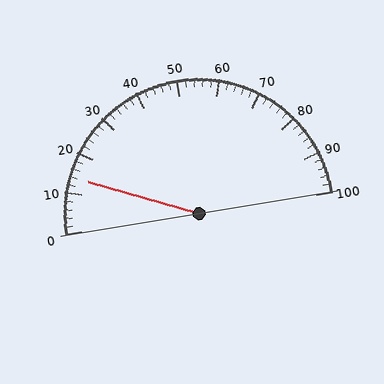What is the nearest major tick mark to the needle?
The nearest major tick mark is 10.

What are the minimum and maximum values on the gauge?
The gauge ranges from 0 to 100.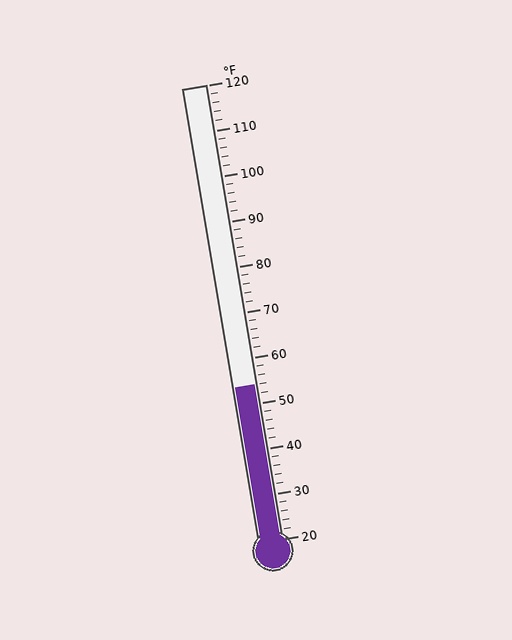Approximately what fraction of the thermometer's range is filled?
The thermometer is filled to approximately 35% of its range.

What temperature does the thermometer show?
The thermometer shows approximately 54°F.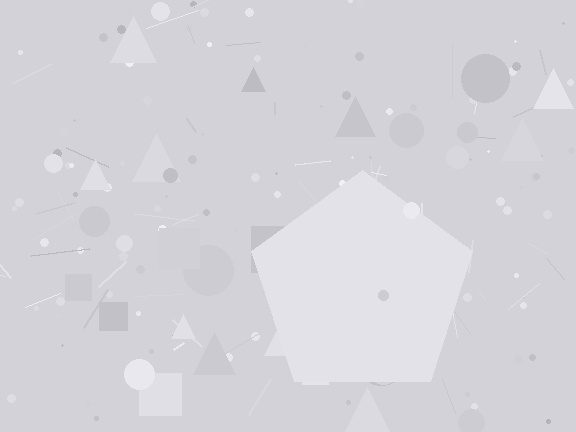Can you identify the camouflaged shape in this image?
The camouflaged shape is a pentagon.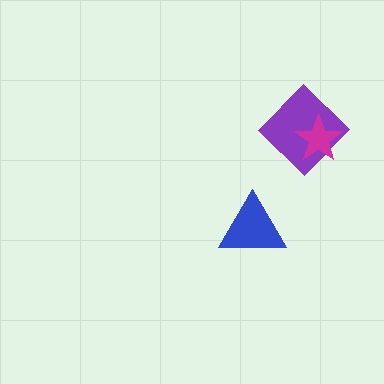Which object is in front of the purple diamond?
The magenta star is in front of the purple diamond.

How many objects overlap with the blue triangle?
0 objects overlap with the blue triangle.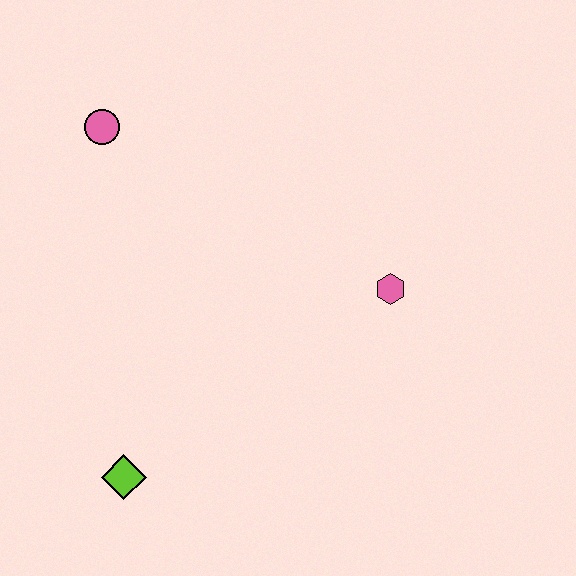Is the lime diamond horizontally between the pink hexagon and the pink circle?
Yes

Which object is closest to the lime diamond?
The pink hexagon is closest to the lime diamond.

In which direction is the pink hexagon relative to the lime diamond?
The pink hexagon is to the right of the lime diamond.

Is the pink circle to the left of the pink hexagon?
Yes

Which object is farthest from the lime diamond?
The pink circle is farthest from the lime diamond.